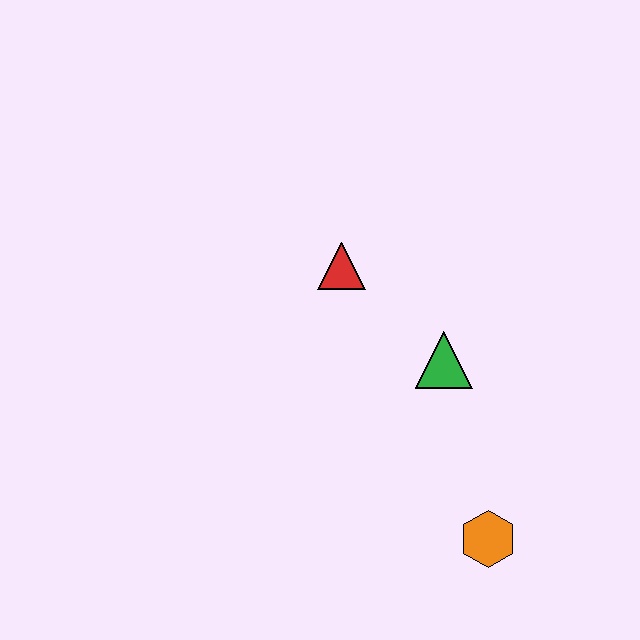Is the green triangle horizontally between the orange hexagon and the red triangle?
Yes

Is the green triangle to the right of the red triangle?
Yes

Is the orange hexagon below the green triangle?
Yes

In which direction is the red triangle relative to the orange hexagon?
The red triangle is above the orange hexagon.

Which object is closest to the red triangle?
The green triangle is closest to the red triangle.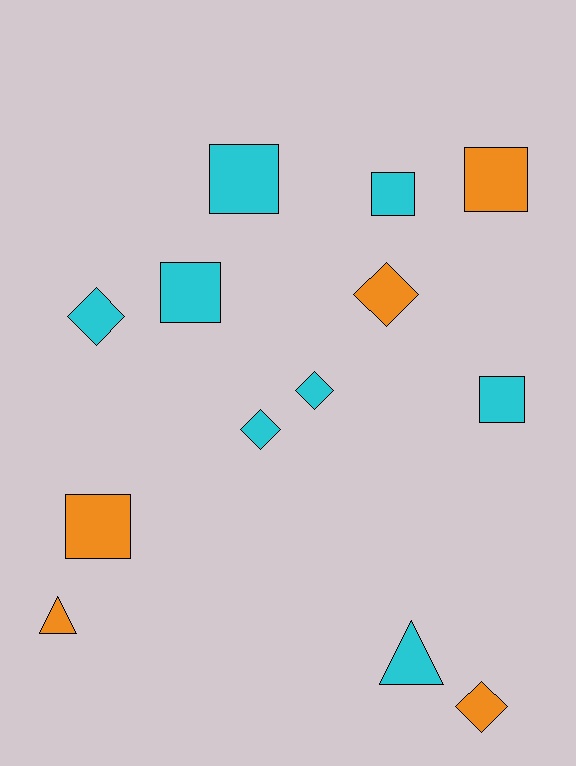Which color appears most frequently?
Cyan, with 8 objects.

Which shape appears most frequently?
Square, with 6 objects.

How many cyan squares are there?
There are 4 cyan squares.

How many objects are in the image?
There are 13 objects.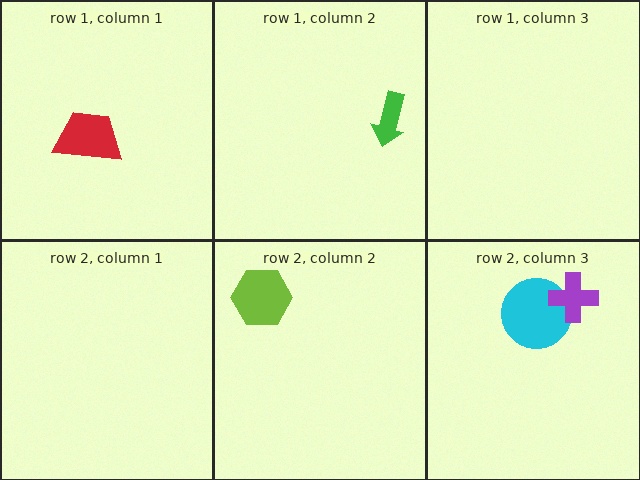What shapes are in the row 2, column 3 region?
The cyan circle, the purple cross.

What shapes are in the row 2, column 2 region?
The lime hexagon.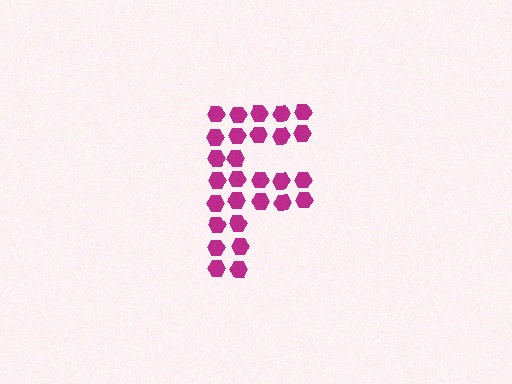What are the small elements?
The small elements are hexagons.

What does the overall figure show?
The overall figure shows the letter F.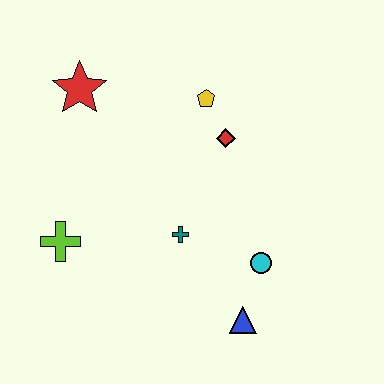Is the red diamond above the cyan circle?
Yes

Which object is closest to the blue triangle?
The cyan circle is closest to the blue triangle.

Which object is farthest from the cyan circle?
The red star is farthest from the cyan circle.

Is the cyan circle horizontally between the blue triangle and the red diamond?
No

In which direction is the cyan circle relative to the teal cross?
The cyan circle is to the right of the teal cross.